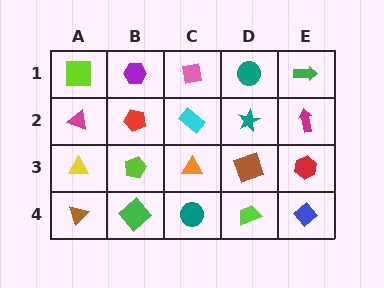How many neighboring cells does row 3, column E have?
3.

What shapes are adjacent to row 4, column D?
A brown square (row 3, column D), a teal circle (row 4, column C), a blue diamond (row 4, column E).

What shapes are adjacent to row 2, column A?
A lime square (row 1, column A), a yellow triangle (row 3, column A), a red pentagon (row 2, column B).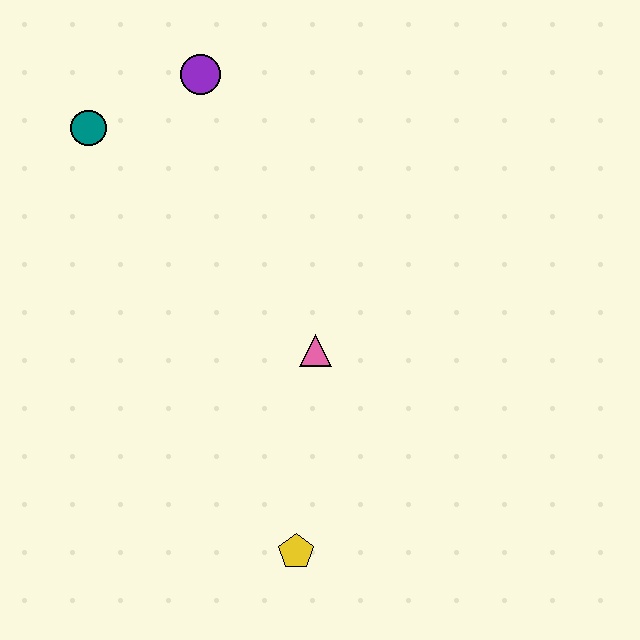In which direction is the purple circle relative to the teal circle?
The purple circle is to the right of the teal circle.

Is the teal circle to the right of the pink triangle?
No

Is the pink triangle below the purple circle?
Yes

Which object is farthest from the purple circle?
The yellow pentagon is farthest from the purple circle.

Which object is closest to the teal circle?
The purple circle is closest to the teal circle.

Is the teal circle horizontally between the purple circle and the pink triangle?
No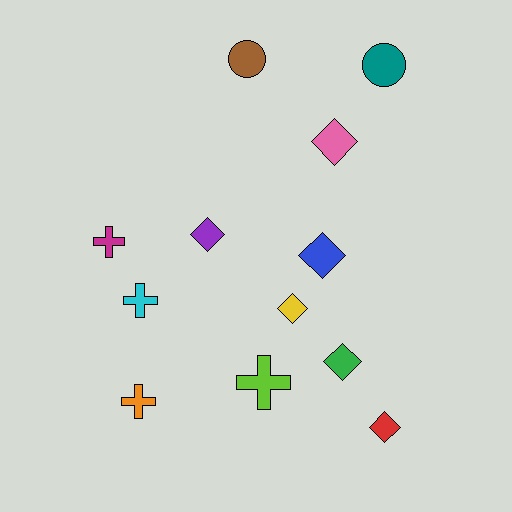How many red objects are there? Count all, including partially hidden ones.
There is 1 red object.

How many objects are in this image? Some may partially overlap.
There are 12 objects.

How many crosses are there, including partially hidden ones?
There are 4 crosses.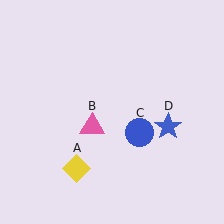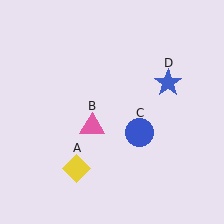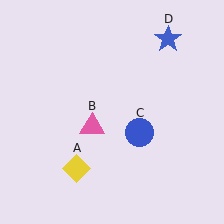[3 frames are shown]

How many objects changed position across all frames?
1 object changed position: blue star (object D).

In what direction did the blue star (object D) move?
The blue star (object D) moved up.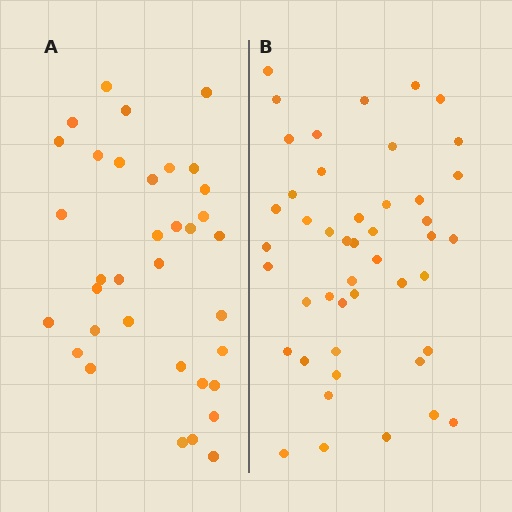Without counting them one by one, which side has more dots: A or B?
Region B (the right region) has more dots.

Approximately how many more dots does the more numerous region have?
Region B has roughly 12 or so more dots than region A.